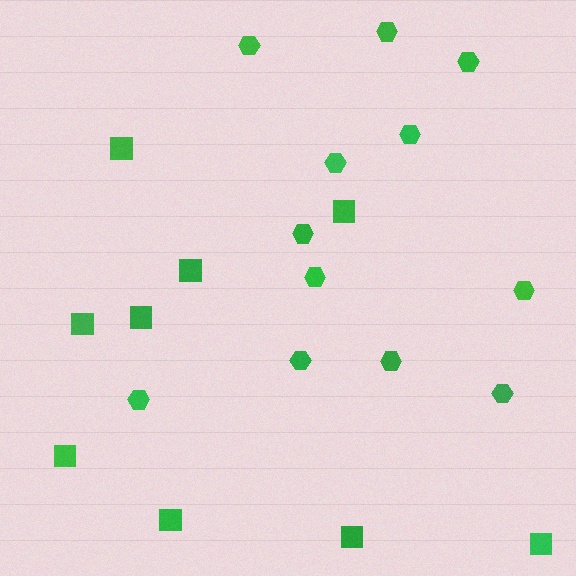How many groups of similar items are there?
There are 2 groups: one group of squares (9) and one group of hexagons (12).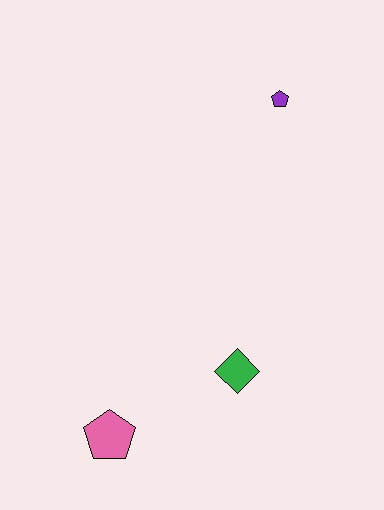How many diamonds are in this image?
There is 1 diamond.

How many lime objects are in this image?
There are no lime objects.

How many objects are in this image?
There are 3 objects.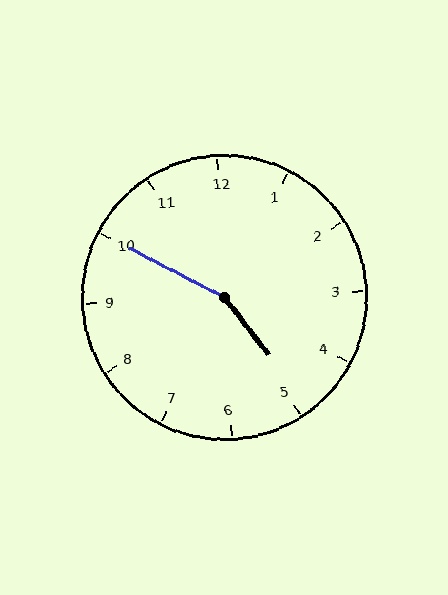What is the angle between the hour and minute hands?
Approximately 155 degrees.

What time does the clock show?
4:50.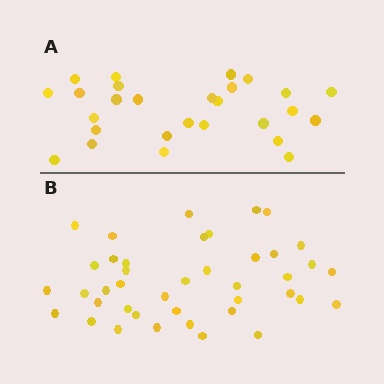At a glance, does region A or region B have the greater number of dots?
Region B (the bottom region) has more dots.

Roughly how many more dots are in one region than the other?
Region B has approximately 15 more dots than region A.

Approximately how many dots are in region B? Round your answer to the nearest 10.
About 40 dots. (The exact count is 41, which rounds to 40.)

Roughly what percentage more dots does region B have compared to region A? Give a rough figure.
About 50% more.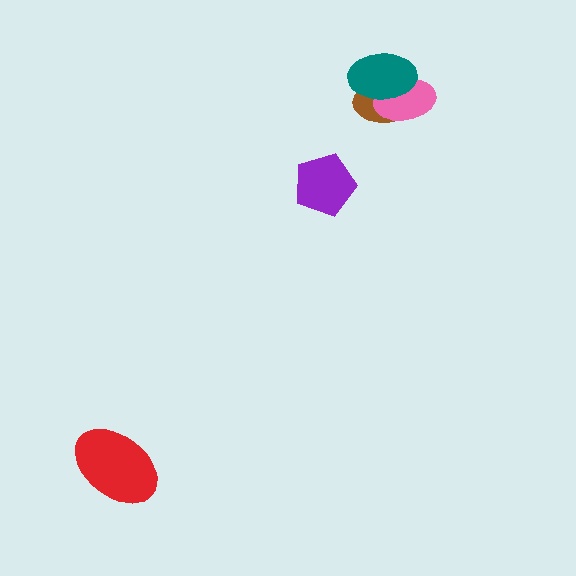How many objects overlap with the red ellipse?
0 objects overlap with the red ellipse.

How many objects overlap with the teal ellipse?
2 objects overlap with the teal ellipse.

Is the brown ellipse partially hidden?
Yes, it is partially covered by another shape.